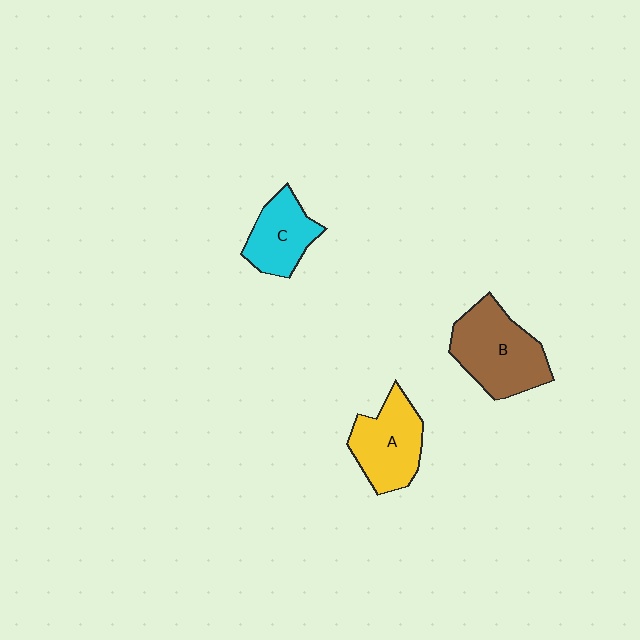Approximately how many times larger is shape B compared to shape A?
Approximately 1.2 times.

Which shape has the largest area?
Shape B (brown).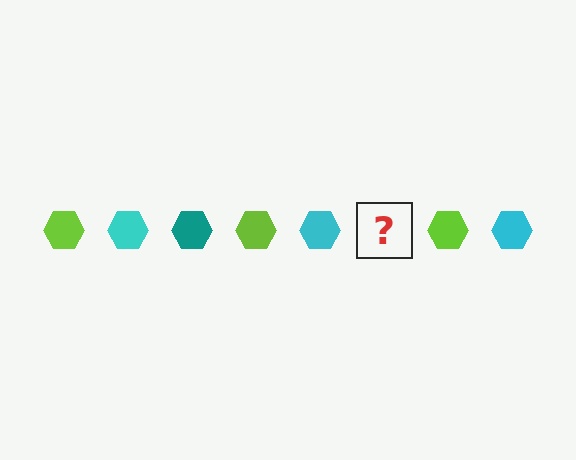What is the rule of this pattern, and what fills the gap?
The rule is that the pattern cycles through lime, cyan, teal hexagons. The gap should be filled with a teal hexagon.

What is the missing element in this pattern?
The missing element is a teal hexagon.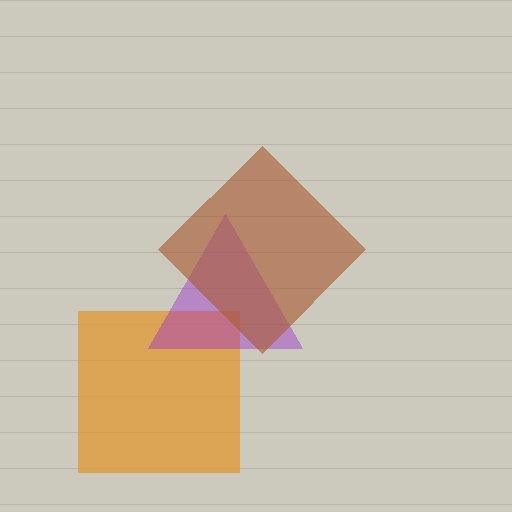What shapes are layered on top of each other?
The layered shapes are: an orange square, a purple triangle, a brown diamond.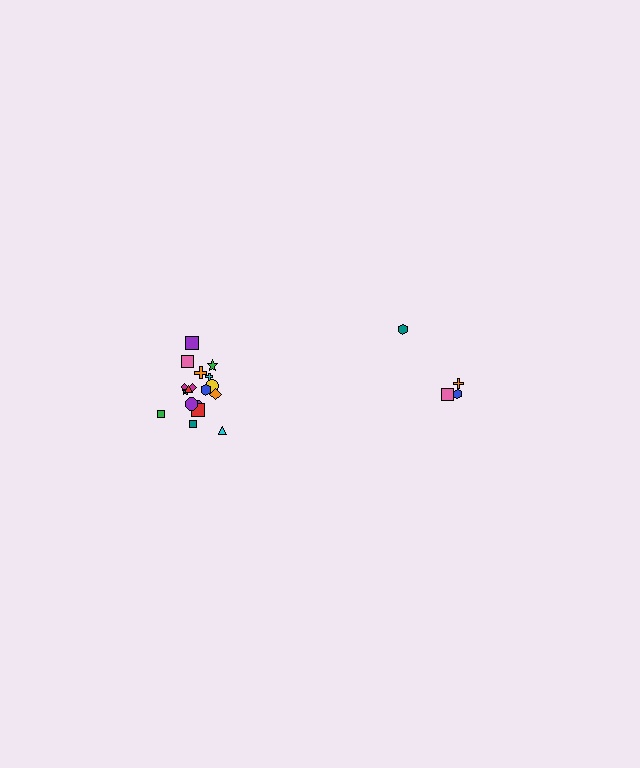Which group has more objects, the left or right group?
The left group.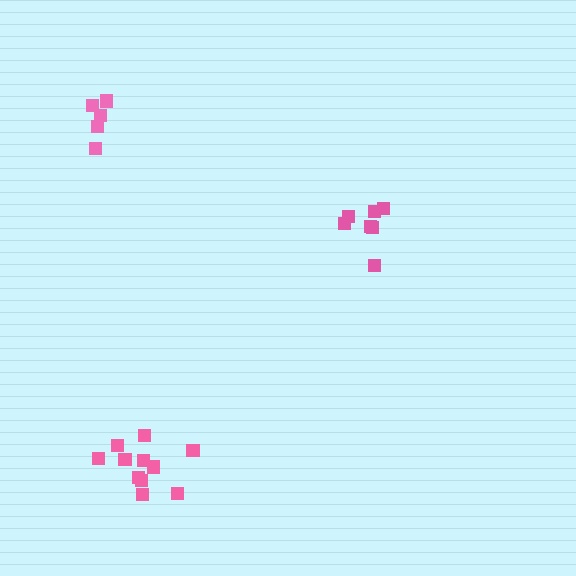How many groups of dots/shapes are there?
There are 3 groups.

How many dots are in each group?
Group 1: 5 dots, Group 2: 7 dots, Group 3: 11 dots (23 total).